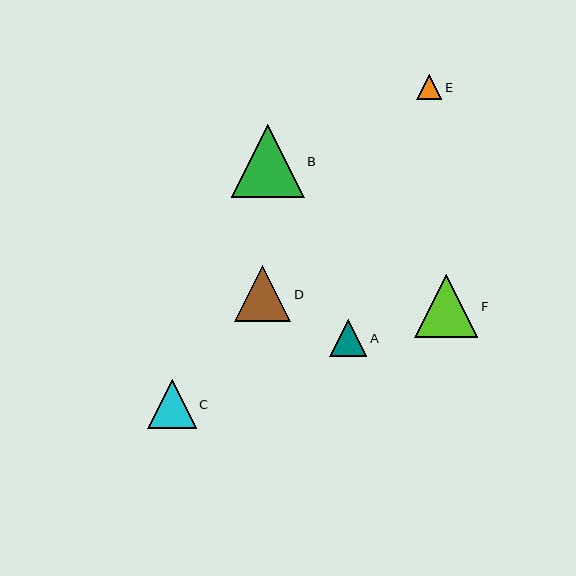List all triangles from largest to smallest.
From largest to smallest: B, F, D, C, A, E.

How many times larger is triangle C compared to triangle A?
Triangle C is approximately 1.3 times the size of triangle A.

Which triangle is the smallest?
Triangle E is the smallest with a size of approximately 25 pixels.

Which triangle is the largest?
Triangle B is the largest with a size of approximately 73 pixels.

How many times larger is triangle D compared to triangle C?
Triangle D is approximately 1.2 times the size of triangle C.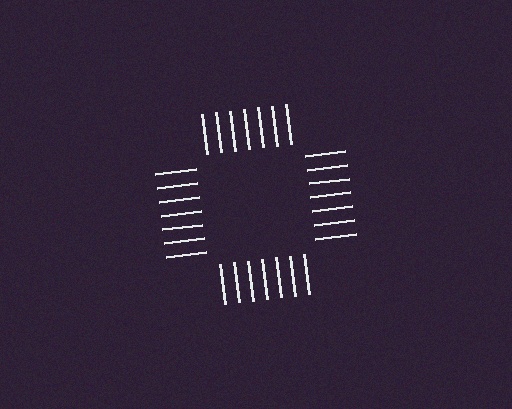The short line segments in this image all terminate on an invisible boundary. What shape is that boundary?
An illusory square — the line segments terminate on its edges but no continuous stroke is drawn.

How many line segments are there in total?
28 — 7 along each of the 4 edges.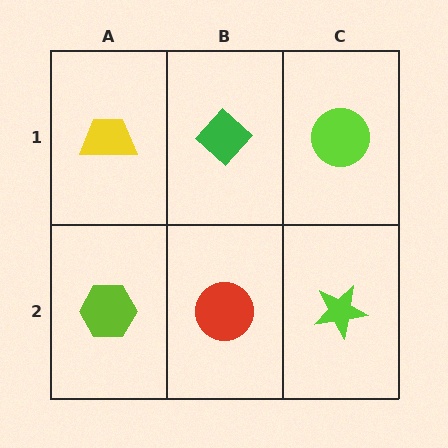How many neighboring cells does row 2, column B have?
3.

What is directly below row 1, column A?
A lime hexagon.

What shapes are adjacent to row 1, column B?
A red circle (row 2, column B), a yellow trapezoid (row 1, column A), a lime circle (row 1, column C).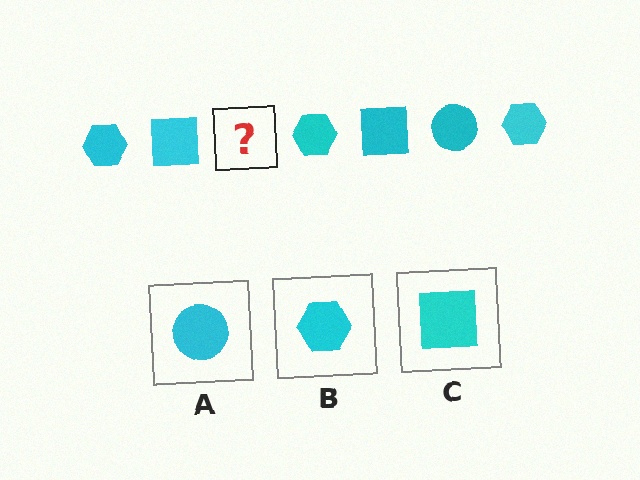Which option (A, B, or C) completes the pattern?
A.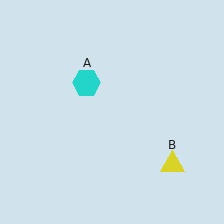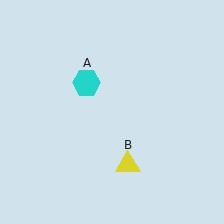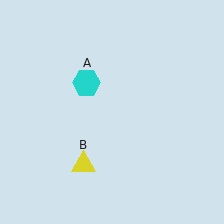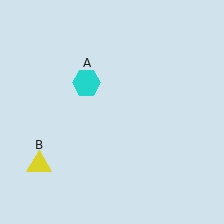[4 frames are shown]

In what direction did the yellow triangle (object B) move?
The yellow triangle (object B) moved left.